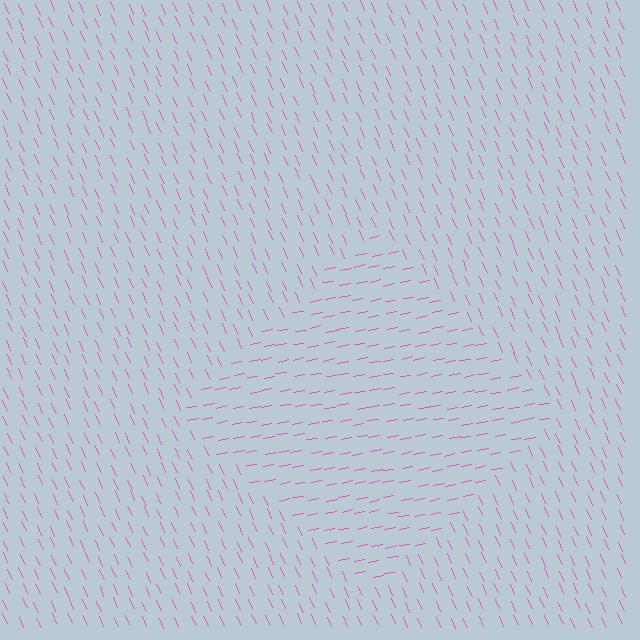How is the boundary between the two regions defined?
The boundary is defined purely by a change in line orientation (approximately 76 degrees difference). All lines are the same color and thickness.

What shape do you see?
I see a diamond.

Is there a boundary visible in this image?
Yes, there is a texture boundary formed by a change in line orientation.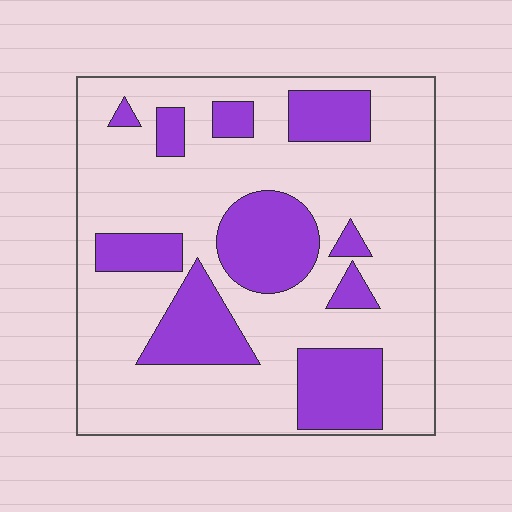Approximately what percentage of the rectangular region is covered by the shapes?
Approximately 30%.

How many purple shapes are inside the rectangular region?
10.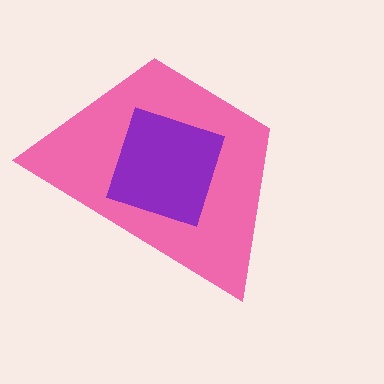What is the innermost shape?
The purple square.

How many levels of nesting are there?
2.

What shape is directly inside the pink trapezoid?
The purple square.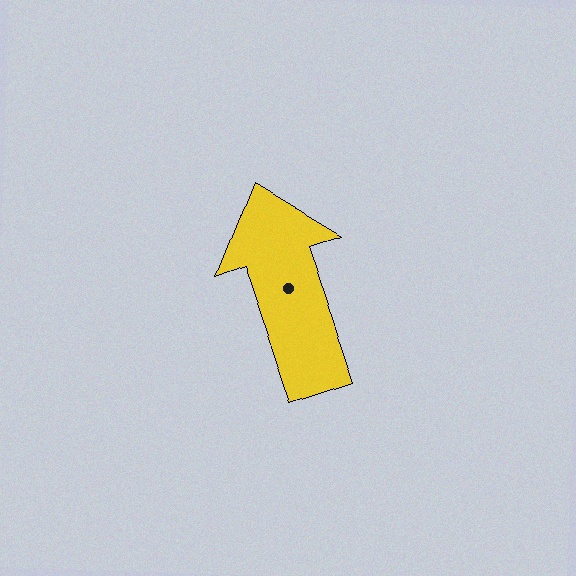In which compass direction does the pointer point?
North.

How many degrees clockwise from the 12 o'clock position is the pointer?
Approximately 341 degrees.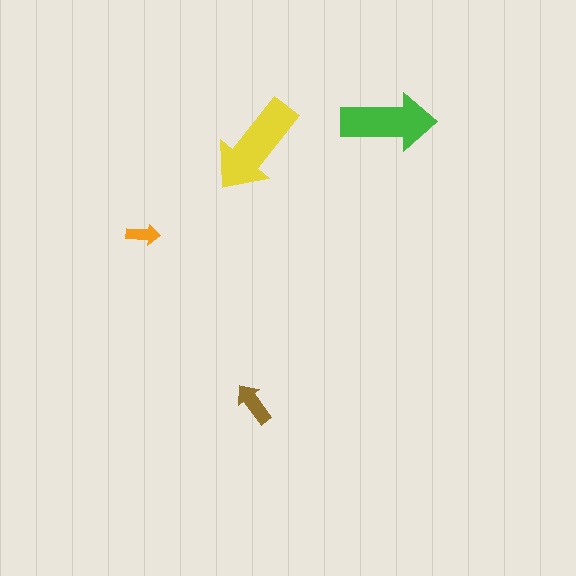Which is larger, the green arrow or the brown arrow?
The green one.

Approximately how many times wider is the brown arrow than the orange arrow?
About 1.5 times wider.